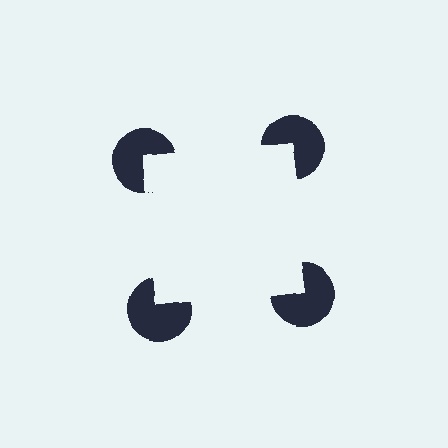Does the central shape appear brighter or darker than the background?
It typically appears slightly brighter than the background, even though no actual brightness change is drawn.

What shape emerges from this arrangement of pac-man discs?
An illusory square — its edges are inferred from the aligned wedge cuts in the pac-man discs, not physically drawn.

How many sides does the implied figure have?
4 sides.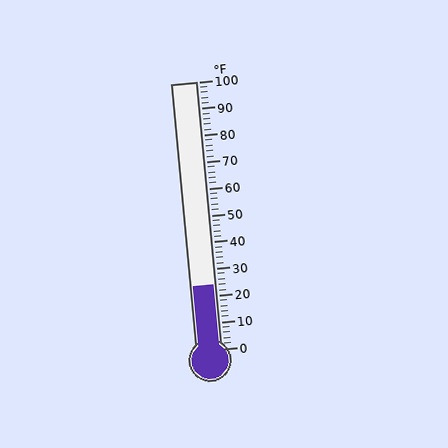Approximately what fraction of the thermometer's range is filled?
The thermometer is filled to approximately 25% of its range.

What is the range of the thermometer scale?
The thermometer scale ranges from 0°F to 100°F.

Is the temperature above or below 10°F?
The temperature is above 10°F.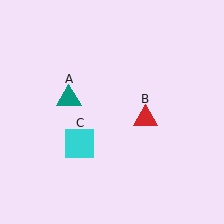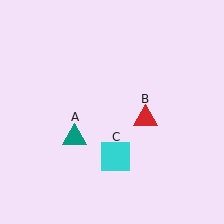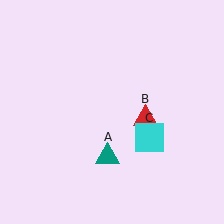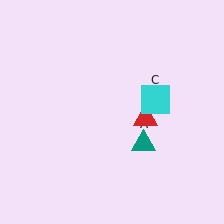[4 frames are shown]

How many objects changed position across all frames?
2 objects changed position: teal triangle (object A), cyan square (object C).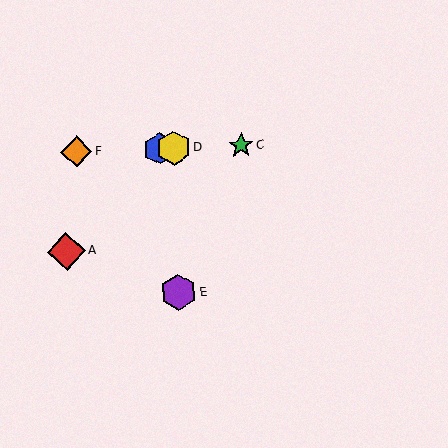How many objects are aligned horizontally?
4 objects (B, C, D, F) are aligned horizontally.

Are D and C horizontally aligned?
Yes, both are at y≈148.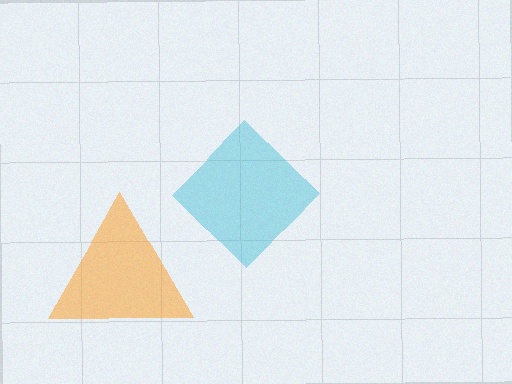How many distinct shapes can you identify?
There are 2 distinct shapes: an orange triangle, a cyan diamond.